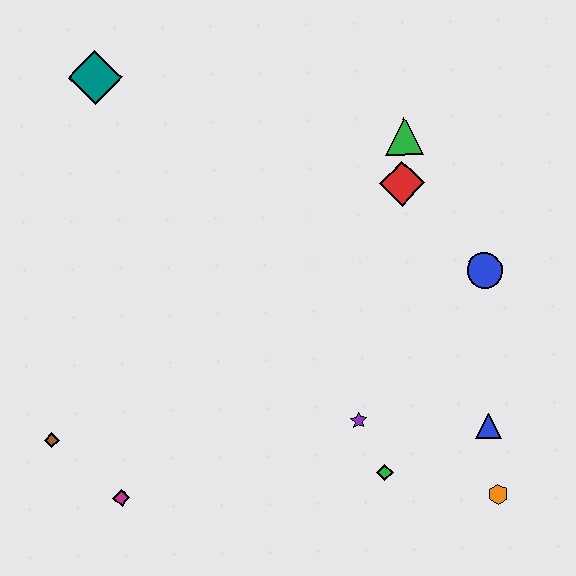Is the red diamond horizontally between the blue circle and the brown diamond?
Yes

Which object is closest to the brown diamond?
The magenta diamond is closest to the brown diamond.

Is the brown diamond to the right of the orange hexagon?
No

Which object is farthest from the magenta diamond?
The green triangle is farthest from the magenta diamond.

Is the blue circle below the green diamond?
No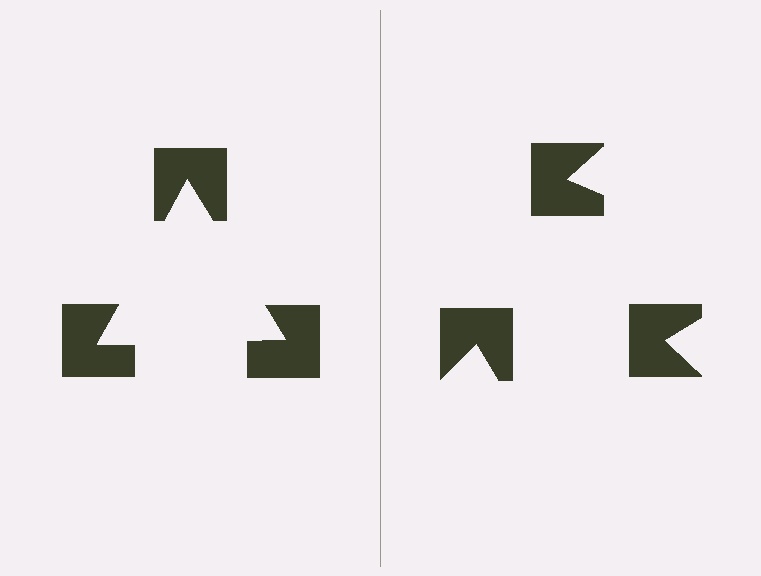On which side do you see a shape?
An illusory triangle appears on the left side. On the right side the wedge cuts are rotated, so no coherent shape forms.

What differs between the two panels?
The notched squares are positioned identically on both sides; only the wedge orientations differ. On the left they align to a triangle; on the right they are misaligned.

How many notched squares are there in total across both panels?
6 — 3 on each side.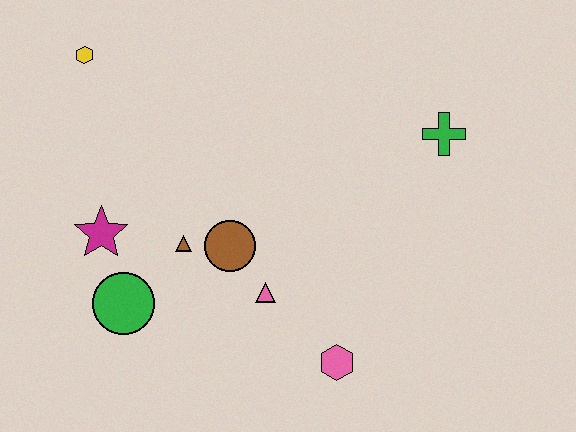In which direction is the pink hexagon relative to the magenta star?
The pink hexagon is to the right of the magenta star.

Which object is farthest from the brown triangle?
The green cross is farthest from the brown triangle.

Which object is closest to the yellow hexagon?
The magenta star is closest to the yellow hexagon.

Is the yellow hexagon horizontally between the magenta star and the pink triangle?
No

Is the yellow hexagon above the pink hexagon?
Yes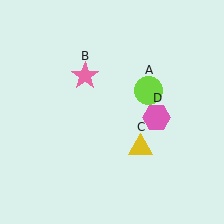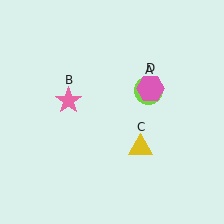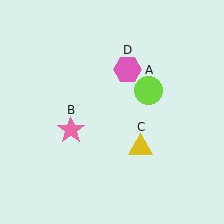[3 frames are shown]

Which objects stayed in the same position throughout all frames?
Lime circle (object A) and yellow triangle (object C) remained stationary.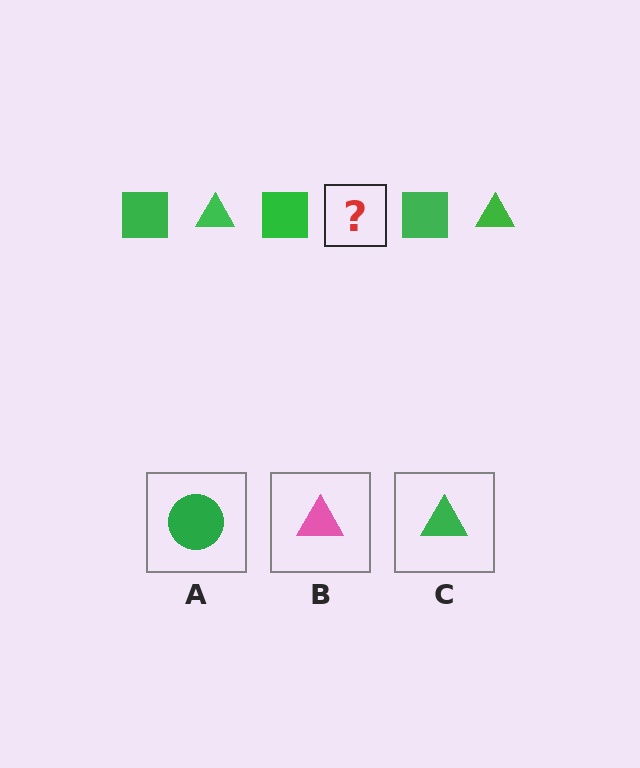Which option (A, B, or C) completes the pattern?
C.